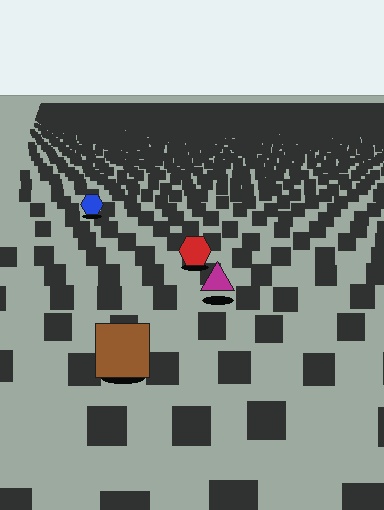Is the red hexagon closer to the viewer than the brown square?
No. The brown square is closer — you can tell from the texture gradient: the ground texture is coarser near it.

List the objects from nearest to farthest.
From nearest to farthest: the brown square, the magenta triangle, the red hexagon, the blue hexagon.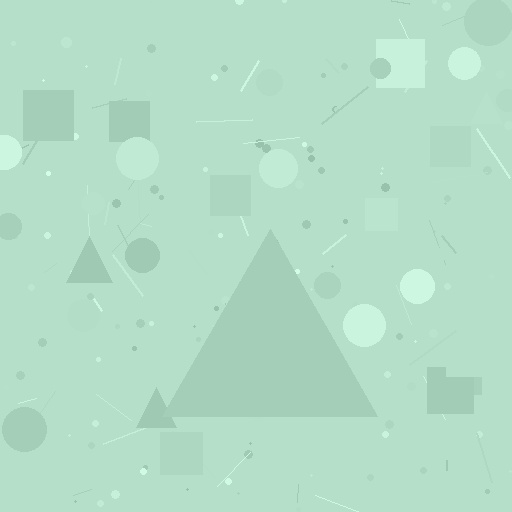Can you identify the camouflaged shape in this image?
The camouflaged shape is a triangle.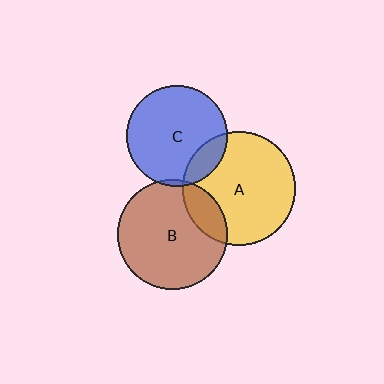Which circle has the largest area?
Circle A (yellow).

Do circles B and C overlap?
Yes.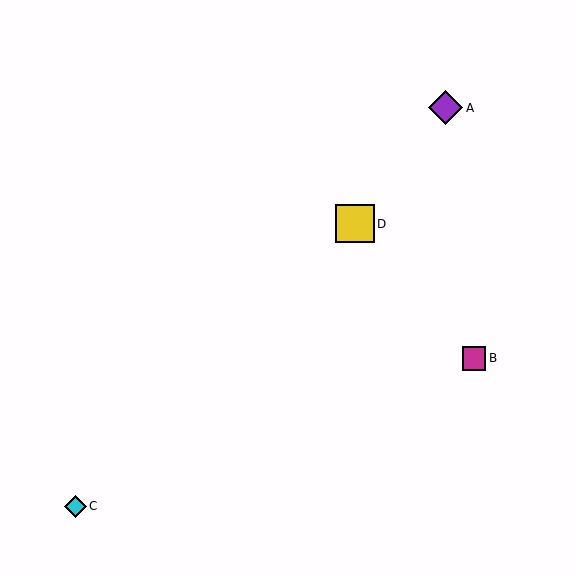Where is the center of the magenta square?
The center of the magenta square is at (474, 358).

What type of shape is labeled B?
Shape B is a magenta square.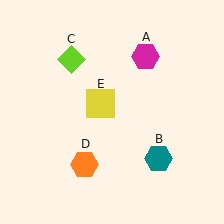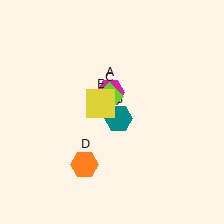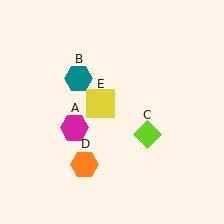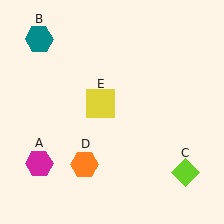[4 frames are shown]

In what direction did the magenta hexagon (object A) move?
The magenta hexagon (object A) moved down and to the left.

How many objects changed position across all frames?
3 objects changed position: magenta hexagon (object A), teal hexagon (object B), lime diamond (object C).